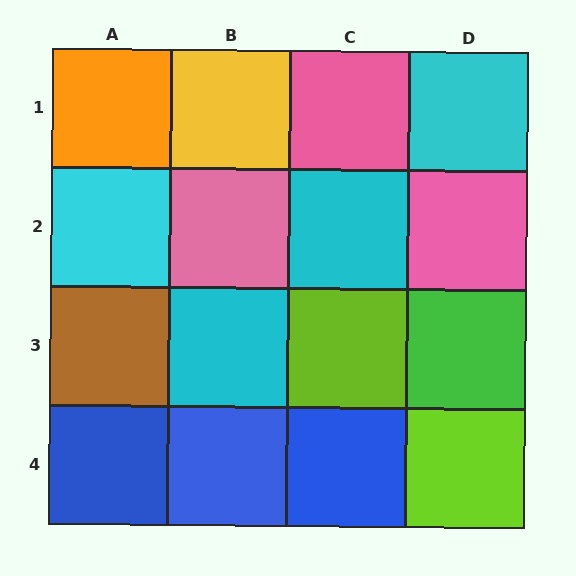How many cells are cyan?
4 cells are cyan.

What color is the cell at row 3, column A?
Brown.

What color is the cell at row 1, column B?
Yellow.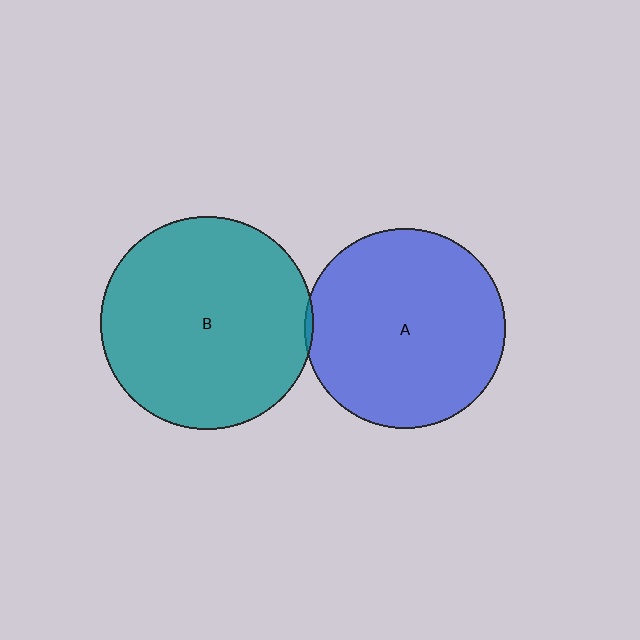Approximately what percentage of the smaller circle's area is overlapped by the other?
Approximately 5%.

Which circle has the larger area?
Circle B (teal).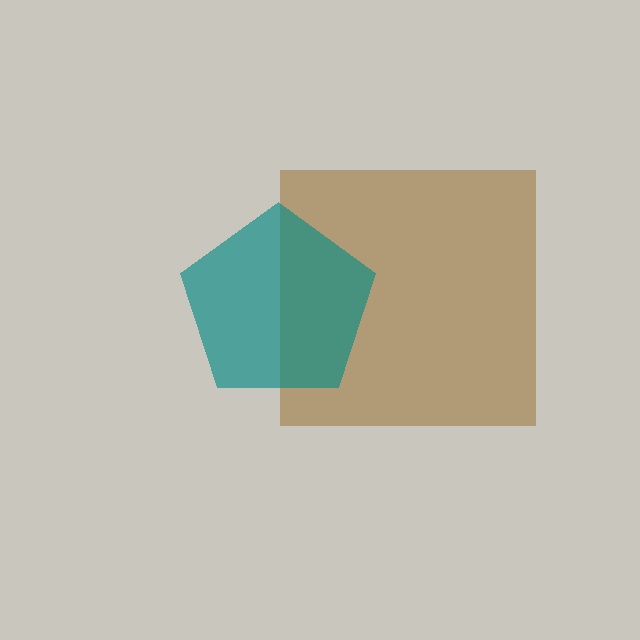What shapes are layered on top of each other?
The layered shapes are: a brown square, a teal pentagon.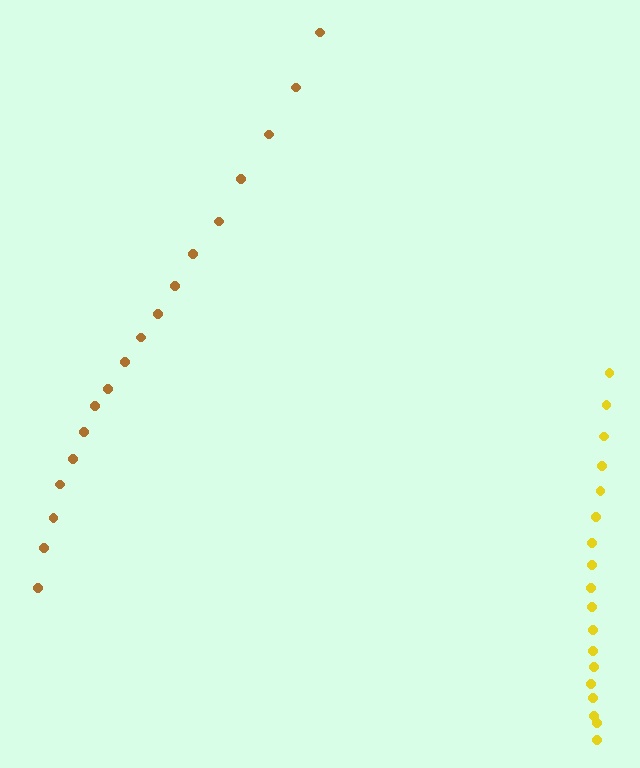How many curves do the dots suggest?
There are 2 distinct paths.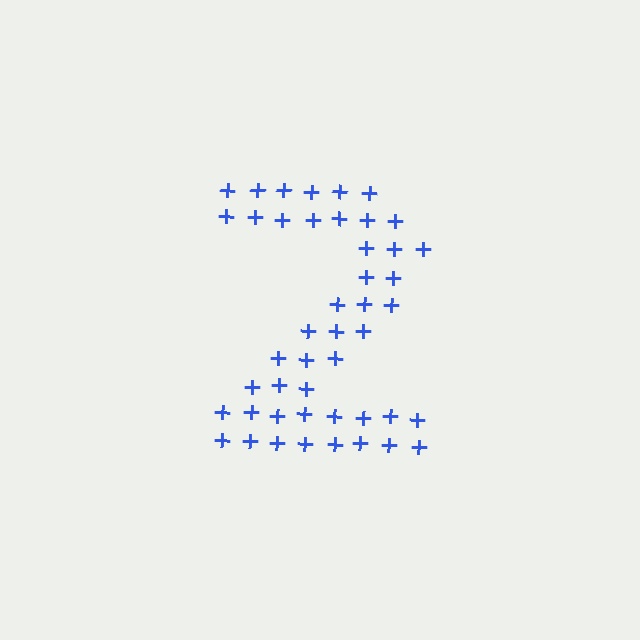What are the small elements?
The small elements are plus signs.